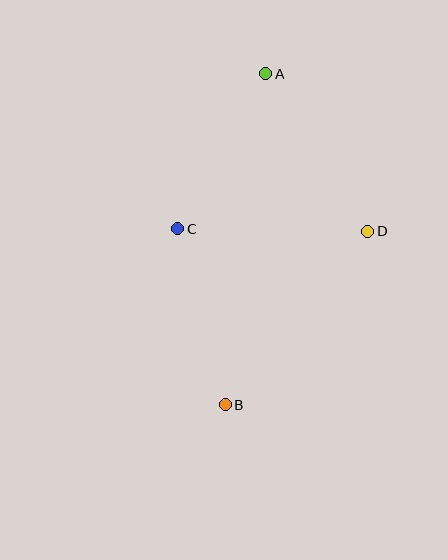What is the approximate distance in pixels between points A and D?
The distance between A and D is approximately 188 pixels.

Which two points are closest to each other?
Points A and C are closest to each other.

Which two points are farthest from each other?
Points A and B are farthest from each other.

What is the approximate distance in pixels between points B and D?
The distance between B and D is approximately 224 pixels.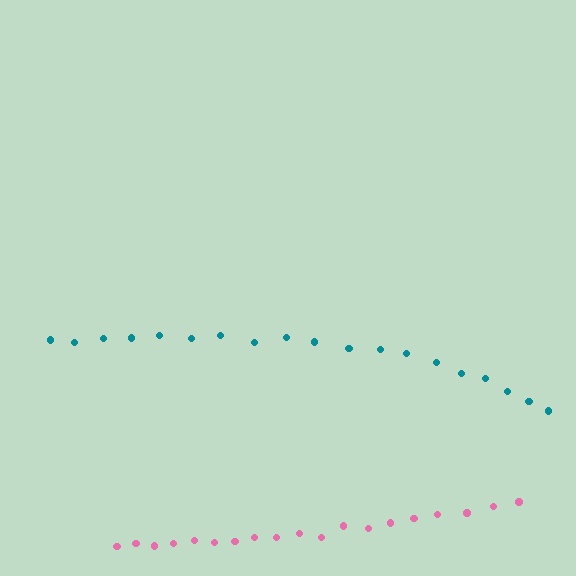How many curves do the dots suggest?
There are 2 distinct paths.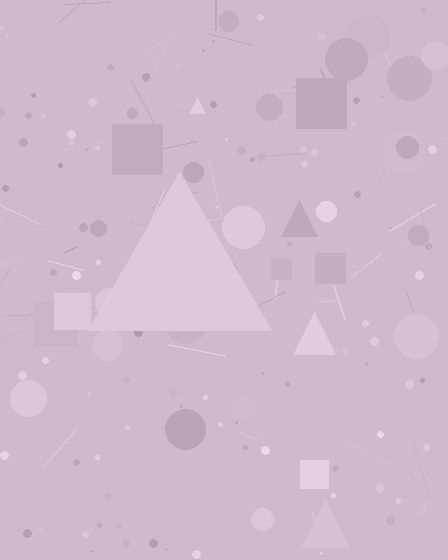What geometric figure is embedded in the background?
A triangle is embedded in the background.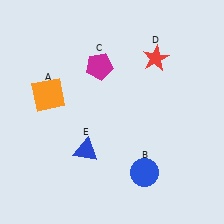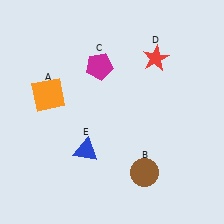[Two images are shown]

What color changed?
The circle (B) changed from blue in Image 1 to brown in Image 2.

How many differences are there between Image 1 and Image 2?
There is 1 difference between the two images.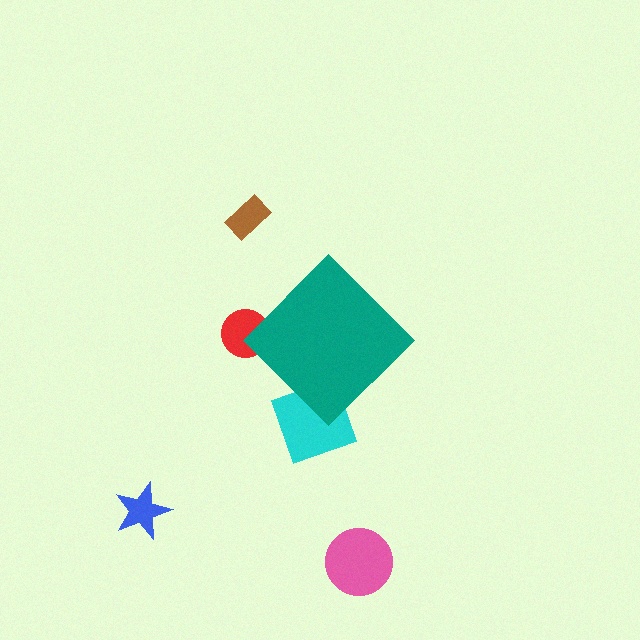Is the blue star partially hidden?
No, the blue star is fully visible.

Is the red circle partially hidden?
Yes, the red circle is partially hidden behind the teal diamond.